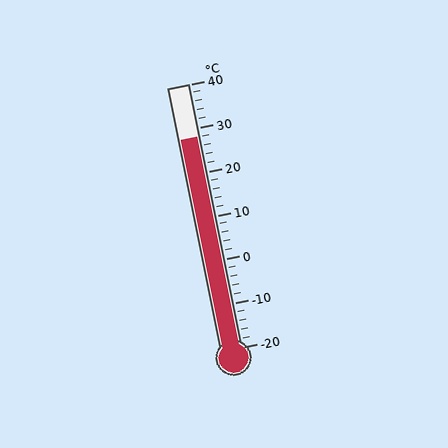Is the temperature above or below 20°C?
The temperature is above 20°C.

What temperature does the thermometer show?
The thermometer shows approximately 28°C.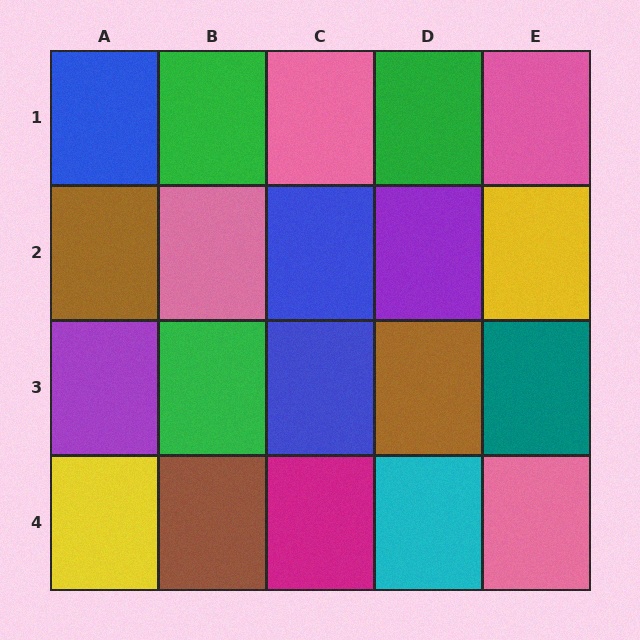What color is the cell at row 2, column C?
Blue.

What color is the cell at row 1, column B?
Green.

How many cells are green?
3 cells are green.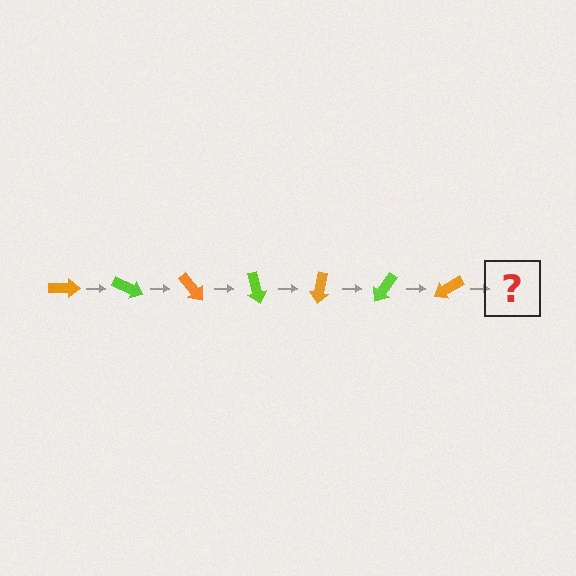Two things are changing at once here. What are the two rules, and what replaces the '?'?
The two rules are that it rotates 25 degrees each step and the color cycles through orange and lime. The '?' should be a lime arrow, rotated 175 degrees from the start.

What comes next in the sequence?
The next element should be a lime arrow, rotated 175 degrees from the start.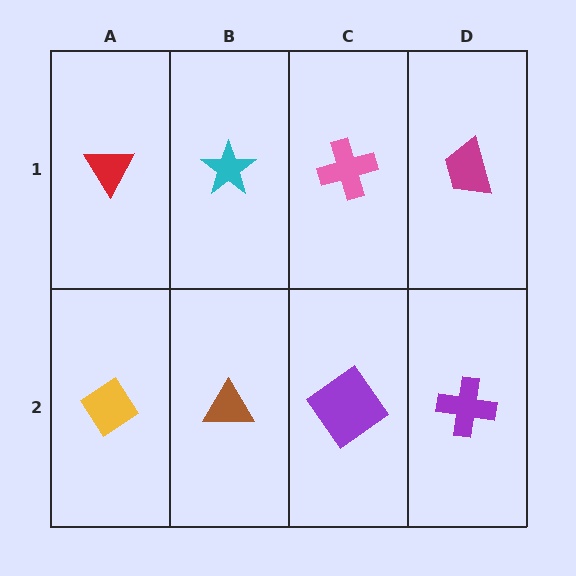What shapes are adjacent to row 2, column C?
A pink cross (row 1, column C), a brown triangle (row 2, column B), a purple cross (row 2, column D).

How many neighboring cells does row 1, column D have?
2.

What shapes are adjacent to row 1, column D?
A purple cross (row 2, column D), a pink cross (row 1, column C).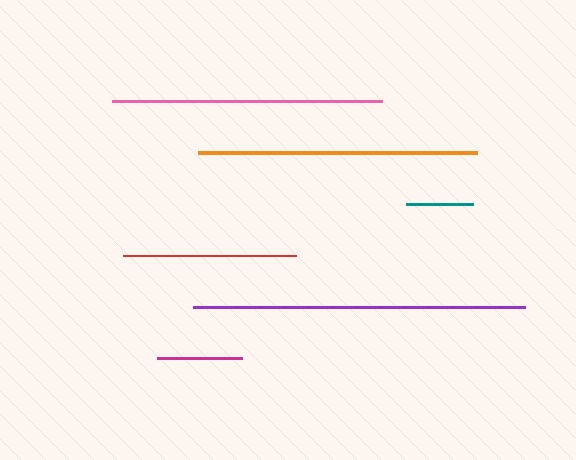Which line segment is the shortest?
The teal line is the shortest at approximately 66 pixels.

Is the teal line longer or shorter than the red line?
The red line is longer than the teal line.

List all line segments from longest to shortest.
From longest to shortest: purple, orange, pink, red, magenta, teal.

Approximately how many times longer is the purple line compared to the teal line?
The purple line is approximately 5.0 times the length of the teal line.